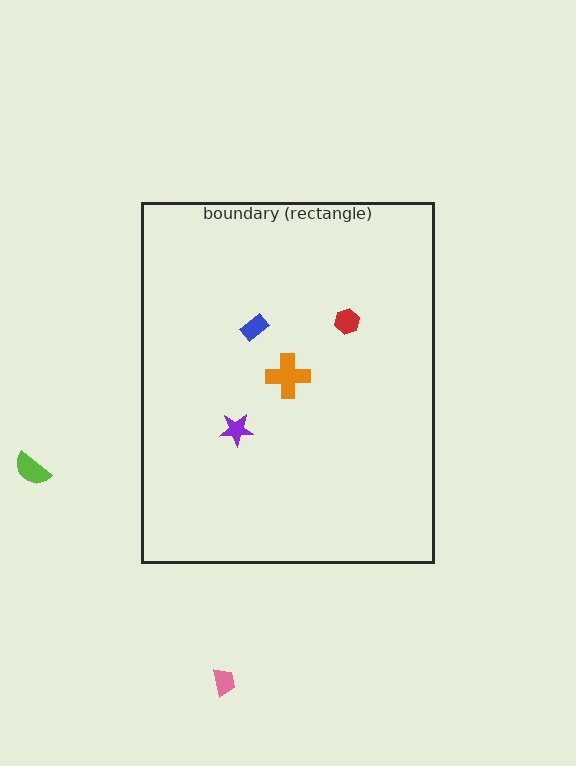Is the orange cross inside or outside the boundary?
Inside.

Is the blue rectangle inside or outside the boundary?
Inside.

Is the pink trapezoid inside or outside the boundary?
Outside.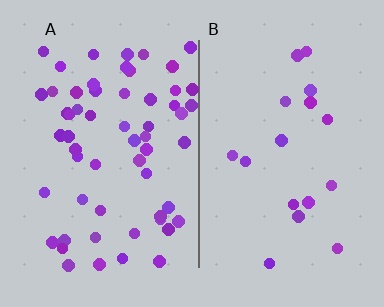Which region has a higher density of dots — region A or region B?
A (the left).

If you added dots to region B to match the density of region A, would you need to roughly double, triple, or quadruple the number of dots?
Approximately triple.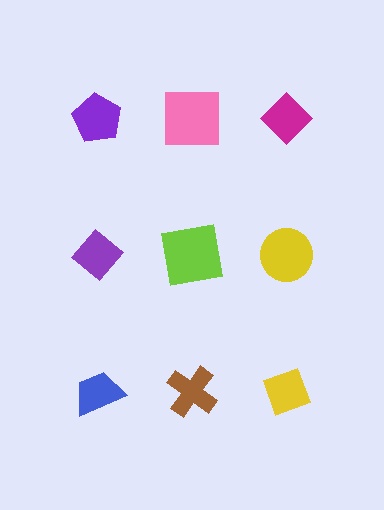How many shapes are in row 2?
3 shapes.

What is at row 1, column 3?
A magenta diamond.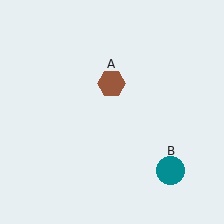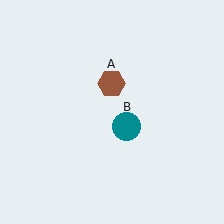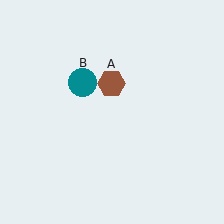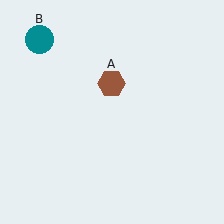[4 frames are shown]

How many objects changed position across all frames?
1 object changed position: teal circle (object B).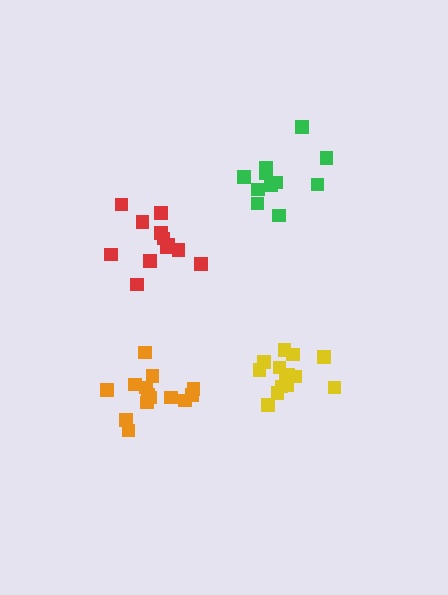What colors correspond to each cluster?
The clusters are colored: orange, green, yellow, red.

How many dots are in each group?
Group 1: 15 dots, Group 2: 11 dots, Group 3: 14 dots, Group 4: 12 dots (52 total).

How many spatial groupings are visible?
There are 4 spatial groupings.